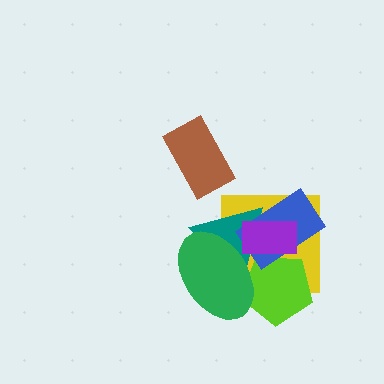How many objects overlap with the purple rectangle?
5 objects overlap with the purple rectangle.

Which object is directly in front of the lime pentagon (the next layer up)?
The teal triangle is directly in front of the lime pentagon.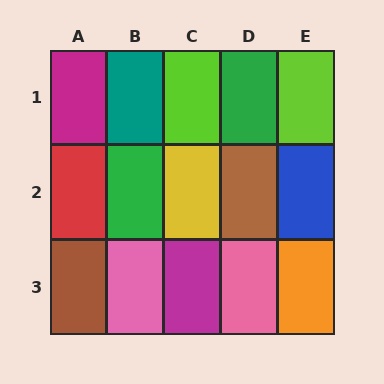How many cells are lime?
2 cells are lime.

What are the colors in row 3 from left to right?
Brown, pink, magenta, pink, orange.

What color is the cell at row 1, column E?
Lime.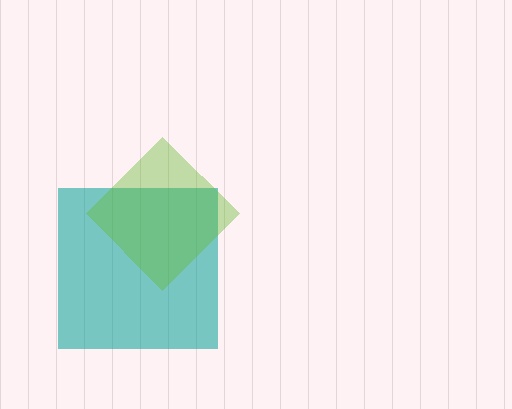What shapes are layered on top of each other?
The layered shapes are: a teal square, a lime diamond.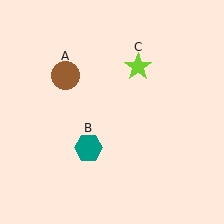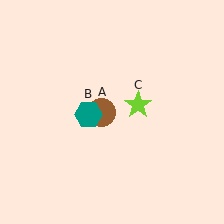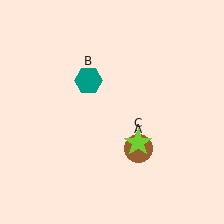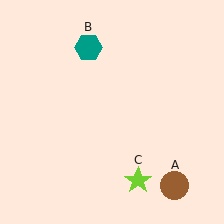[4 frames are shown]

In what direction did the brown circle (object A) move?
The brown circle (object A) moved down and to the right.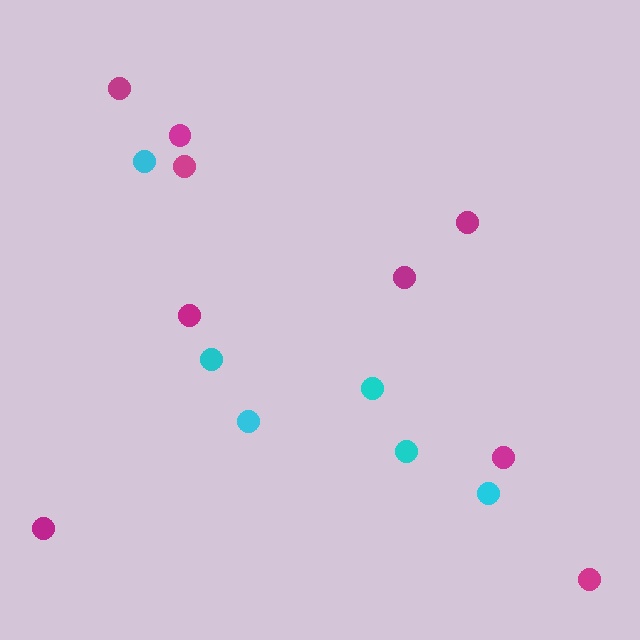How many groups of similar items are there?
There are 2 groups: one group of magenta circles (9) and one group of cyan circles (6).